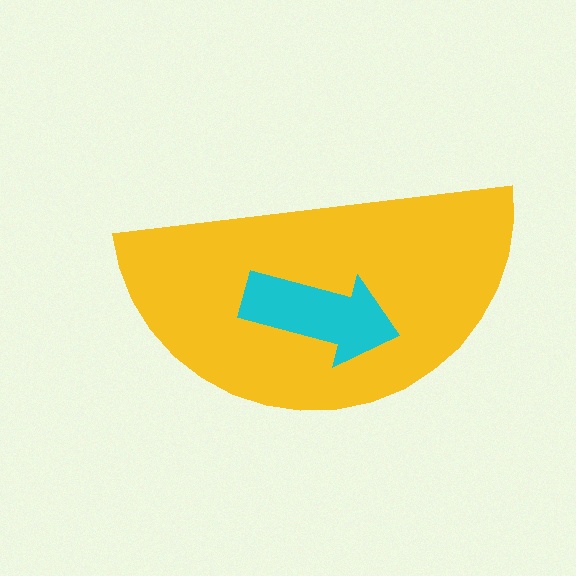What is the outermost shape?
The yellow semicircle.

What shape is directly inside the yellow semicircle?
The cyan arrow.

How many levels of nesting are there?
2.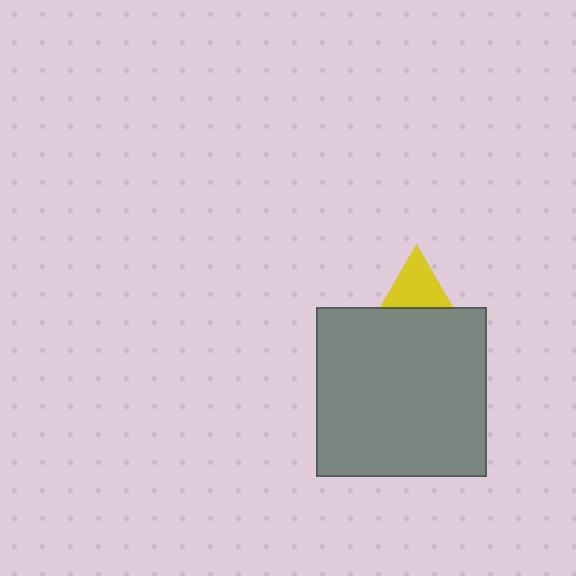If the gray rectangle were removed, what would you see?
You would see the complete yellow triangle.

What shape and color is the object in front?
The object in front is a gray rectangle.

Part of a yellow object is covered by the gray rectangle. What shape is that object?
It is a triangle.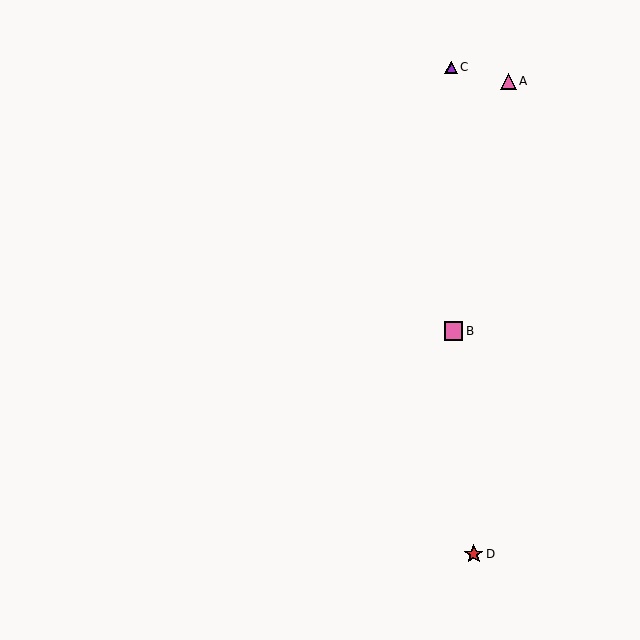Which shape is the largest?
The red star (labeled D) is the largest.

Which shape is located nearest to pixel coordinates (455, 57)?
The purple triangle (labeled C) at (451, 67) is nearest to that location.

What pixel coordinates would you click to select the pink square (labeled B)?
Click at (454, 331) to select the pink square B.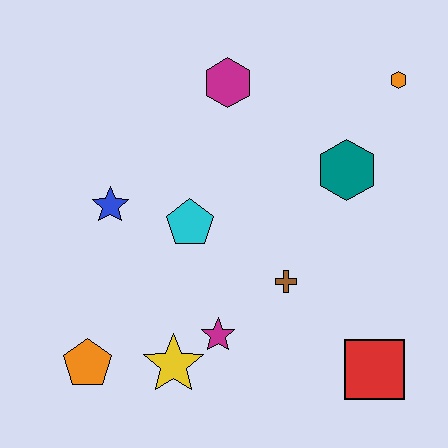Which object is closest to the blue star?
The cyan pentagon is closest to the blue star.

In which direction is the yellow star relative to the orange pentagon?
The yellow star is to the right of the orange pentagon.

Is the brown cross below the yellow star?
No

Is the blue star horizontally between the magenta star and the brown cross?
No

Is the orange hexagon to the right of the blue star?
Yes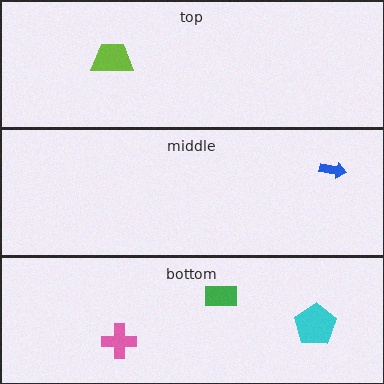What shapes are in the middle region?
The blue arrow.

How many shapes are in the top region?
1.